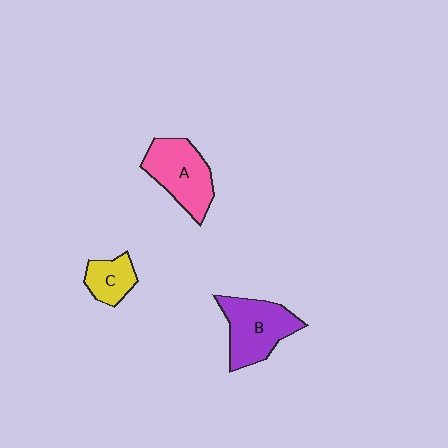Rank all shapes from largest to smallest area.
From largest to smallest: B (purple), A (pink), C (yellow).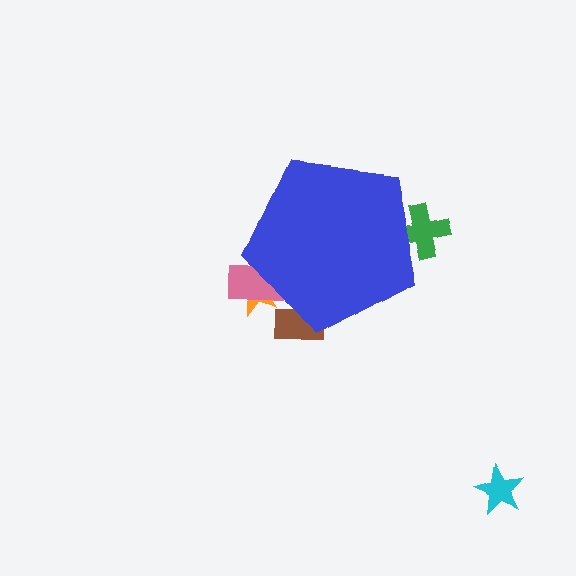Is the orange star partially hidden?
Yes, the orange star is partially hidden behind the blue pentagon.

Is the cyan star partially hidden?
No, the cyan star is fully visible.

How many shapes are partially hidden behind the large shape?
4 shapes are partially hidden.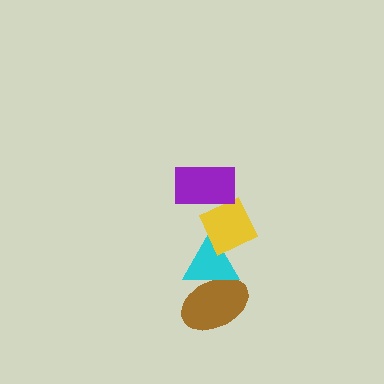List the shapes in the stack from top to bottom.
From top to bottom: the purple rectangle, the yellow diamond, the cyan triangle, the brown ellipse.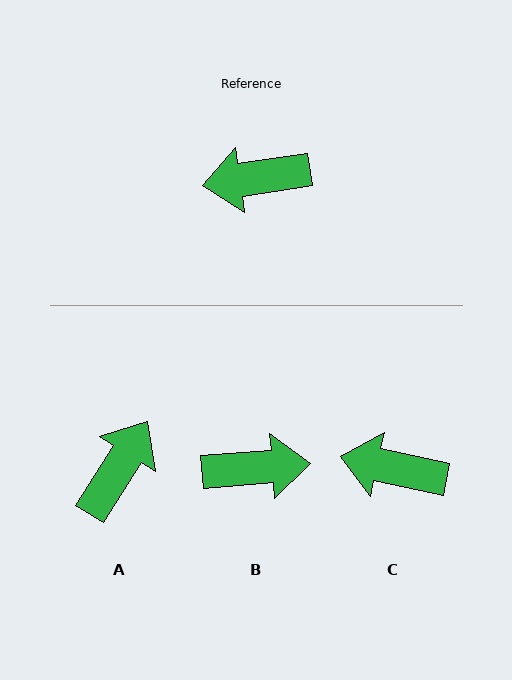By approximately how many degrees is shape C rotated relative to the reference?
Approximately 21 degrees clockwise.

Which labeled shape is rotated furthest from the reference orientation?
B, about 176 degrees away.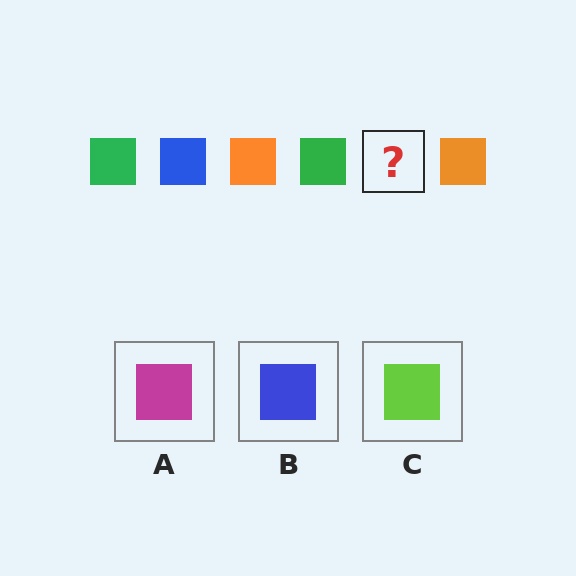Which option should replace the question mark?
Option B.